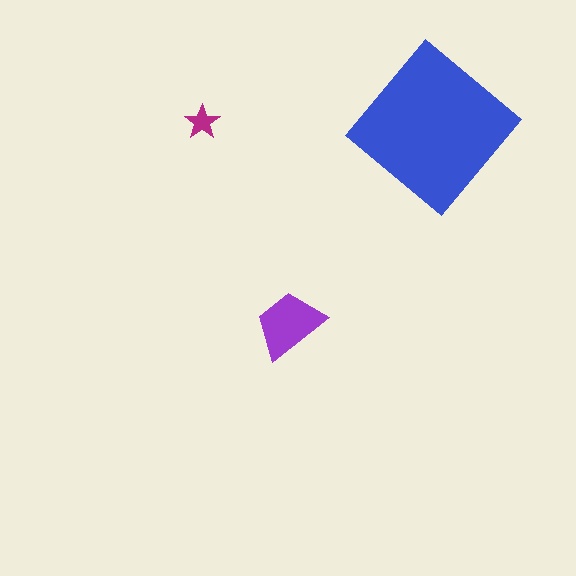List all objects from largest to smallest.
The blue diamond, the purple trapezoid, the magenta star.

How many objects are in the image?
There are 3 objects in the image.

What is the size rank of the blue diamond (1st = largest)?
1st.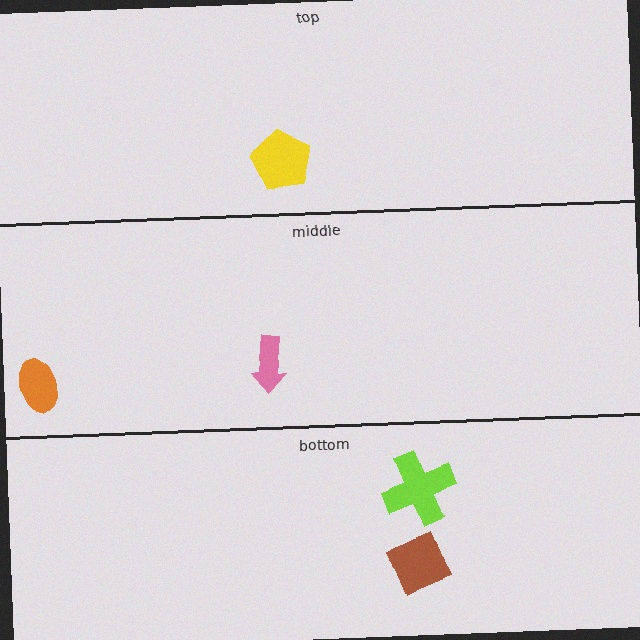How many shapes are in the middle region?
2.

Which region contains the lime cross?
The bottom region.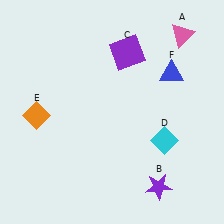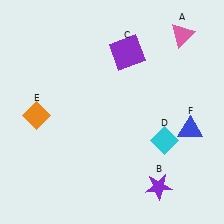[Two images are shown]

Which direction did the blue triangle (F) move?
The blue triangle (F) moved down.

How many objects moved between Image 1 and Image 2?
1 object moved between the two images.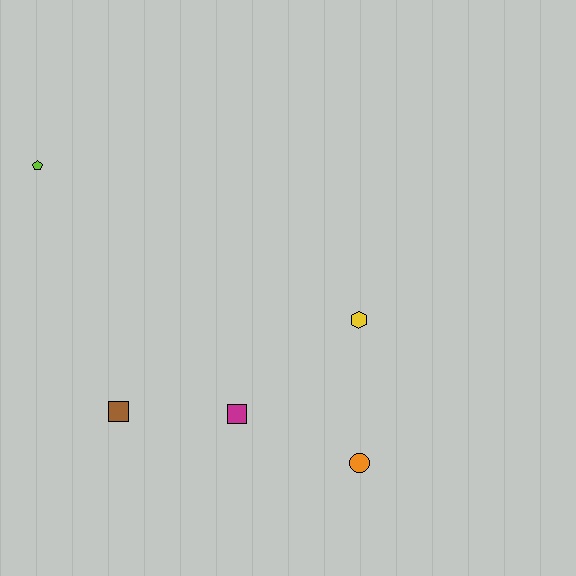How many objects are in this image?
There are 5 objects.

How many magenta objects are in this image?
There is 1 magenta object.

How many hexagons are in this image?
There is 1 hexagon.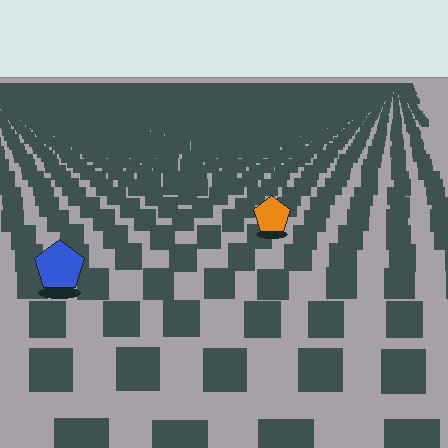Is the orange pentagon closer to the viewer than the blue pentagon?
No. The blue pentagon is closer — you can tell from the texture gradient: the ground texture is coarser near it.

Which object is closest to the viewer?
The blue pentagon is closest. The texture marks near it are larger and more spread out.